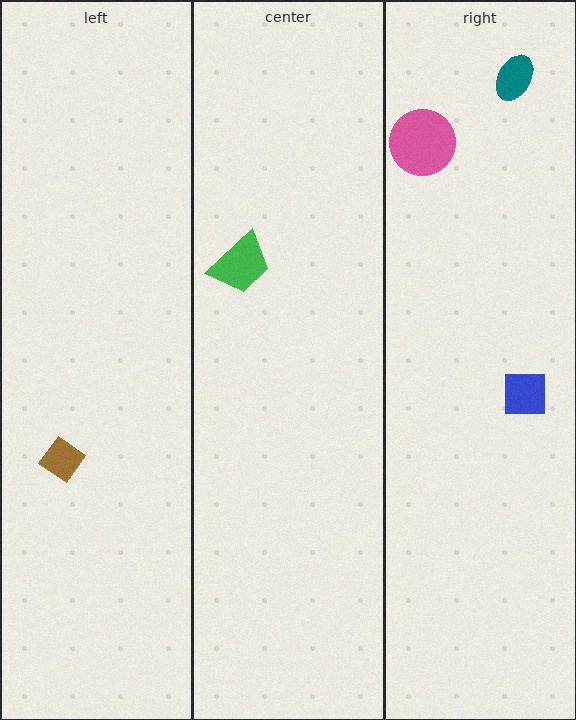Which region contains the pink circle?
The right region.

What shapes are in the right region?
The teal ellipse, the blue square, the pink circle.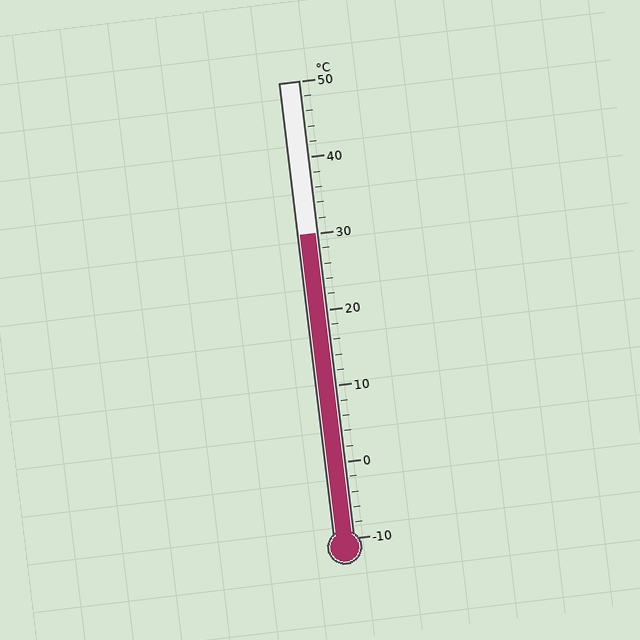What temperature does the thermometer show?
The thermometer shows approximately 30°C.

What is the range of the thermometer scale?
The thermometer scale ranges from -10°C to 50°C.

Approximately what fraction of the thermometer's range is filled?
The thermometer is filled to approximately 65% of its range.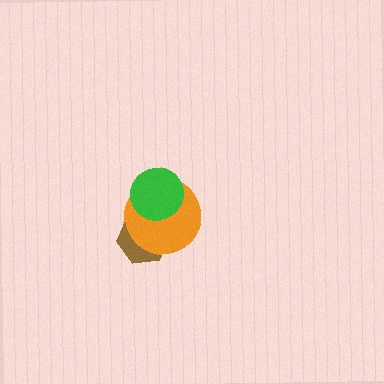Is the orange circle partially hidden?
Yes, it is partially covered by another shape.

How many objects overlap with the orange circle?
2 objects overlap with the orange circle.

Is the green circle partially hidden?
No, no other shape covers it.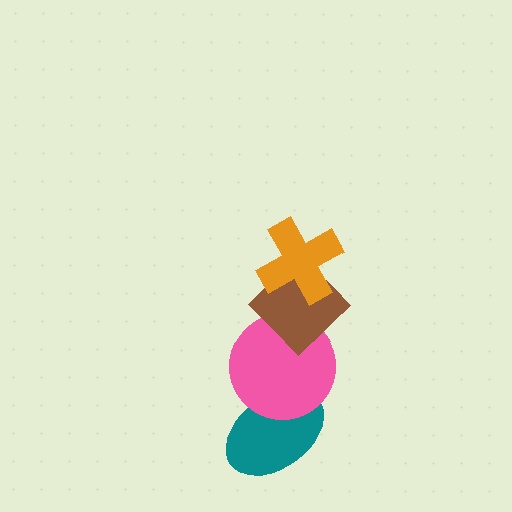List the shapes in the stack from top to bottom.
From top to bottom: the orange cross, the brown diamond, the pink circle, the teal ellipse.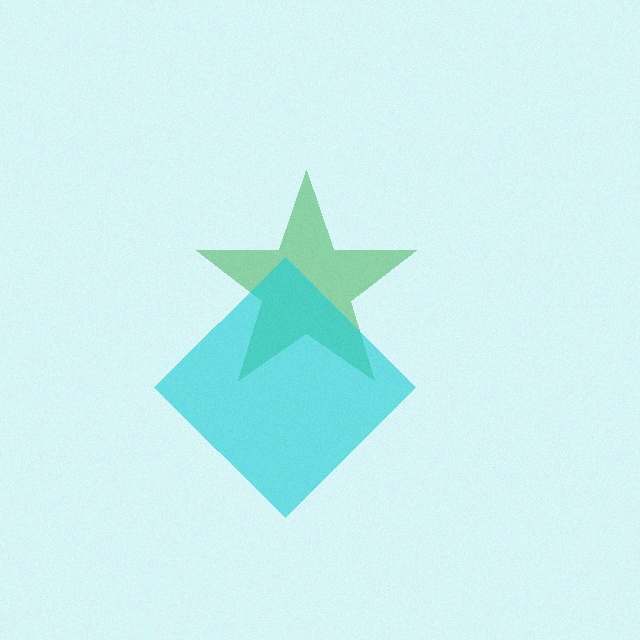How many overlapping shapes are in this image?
There are 2 overlapping shapes in the image.